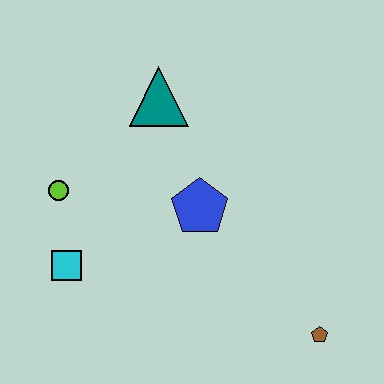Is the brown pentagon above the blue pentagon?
No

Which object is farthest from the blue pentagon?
The brown pentagon is farthest from the blue pentagon.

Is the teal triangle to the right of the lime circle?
Yes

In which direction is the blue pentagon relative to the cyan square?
The blue pentagon is to the right of the cyan square.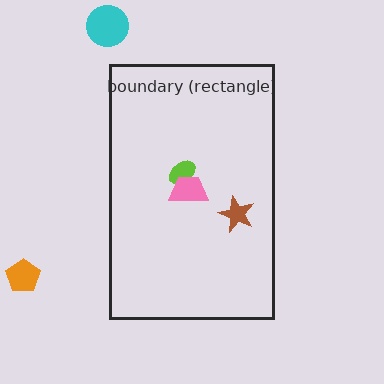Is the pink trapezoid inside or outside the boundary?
Inside.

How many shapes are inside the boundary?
3 inside, 2 outside.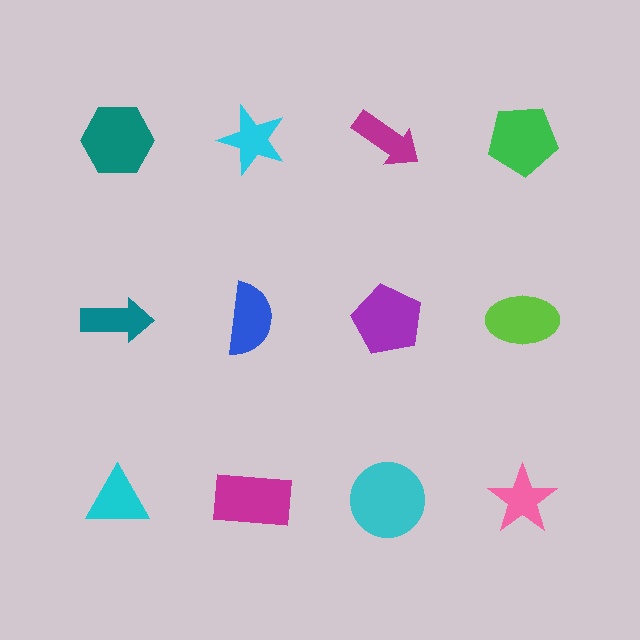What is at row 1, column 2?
A cyan star.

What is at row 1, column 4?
A green pentagon.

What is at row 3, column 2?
A magenta rectangle.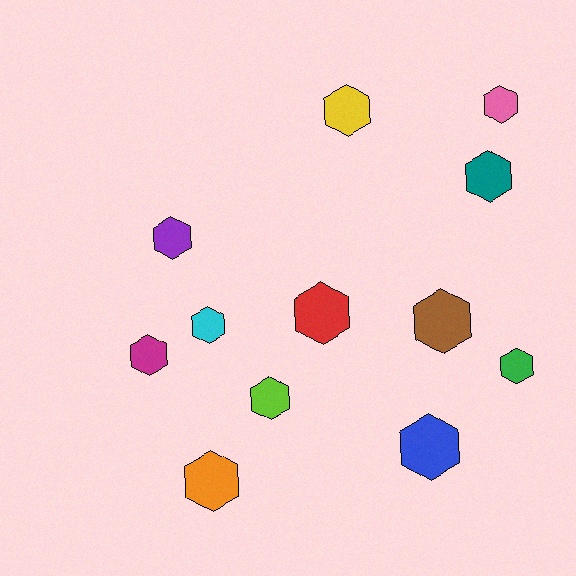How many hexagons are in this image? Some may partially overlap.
There are 12 hexagons.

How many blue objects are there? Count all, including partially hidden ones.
There is 1 blue object.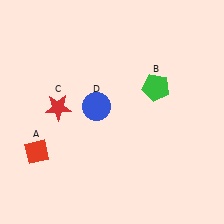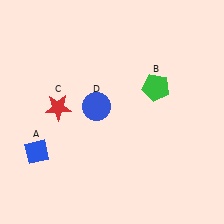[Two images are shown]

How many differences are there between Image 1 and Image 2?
There is 1 difference between the two images.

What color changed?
The diamond (A) changed from red in Image 1 to blue in Image 2.